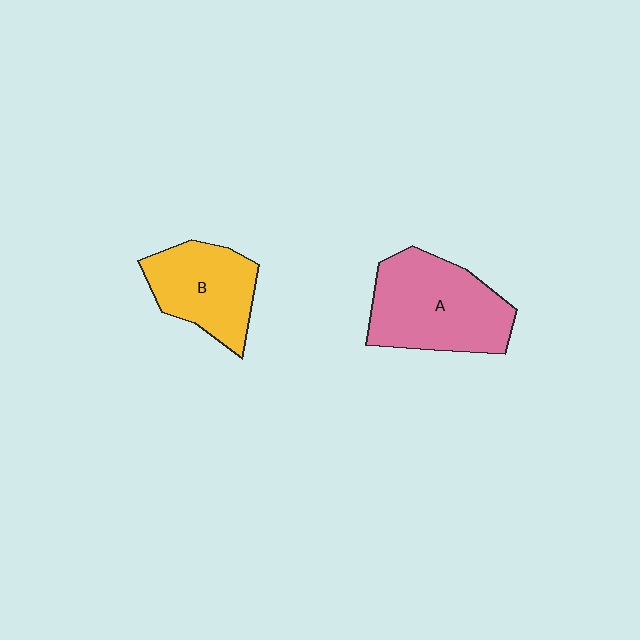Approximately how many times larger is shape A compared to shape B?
Approximately 1.4 times.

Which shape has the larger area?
Shape A (pink).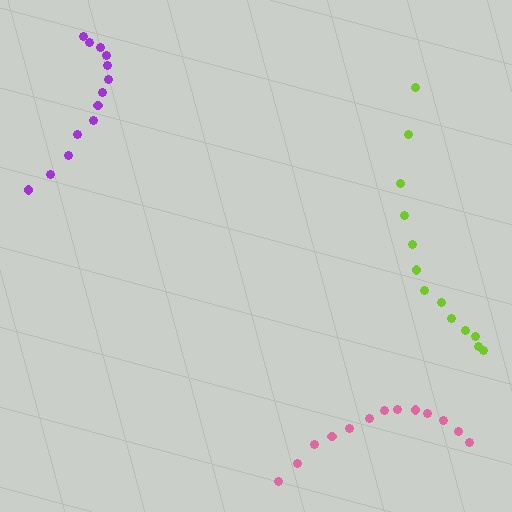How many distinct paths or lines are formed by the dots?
There are 3 distinct paths.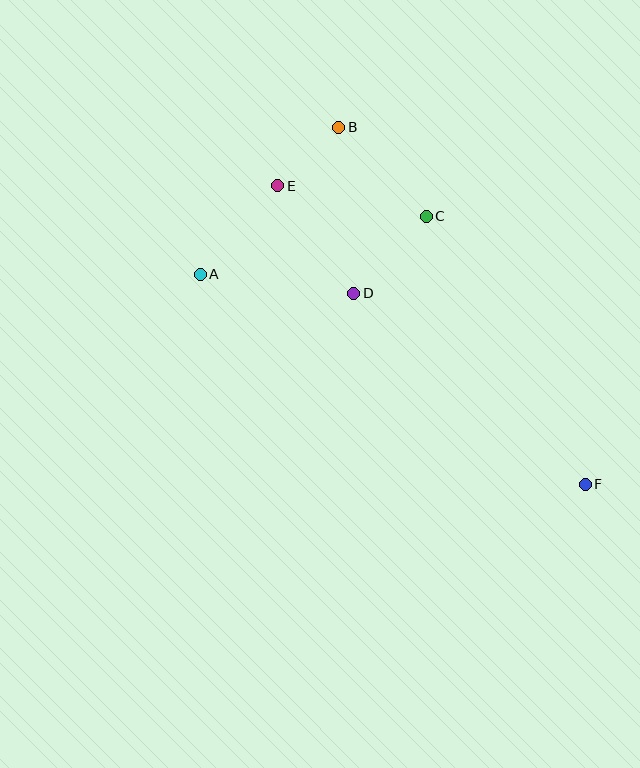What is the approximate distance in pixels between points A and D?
The distance between A and D is approximately 155 pixels.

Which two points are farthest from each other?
Points A and F are farthest from each other.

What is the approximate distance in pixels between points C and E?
The distance between C and E is approximately 152 pixels.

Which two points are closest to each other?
Points B and E are closest to each other.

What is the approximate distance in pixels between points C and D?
The distance between C and D is approximately 106 pixels.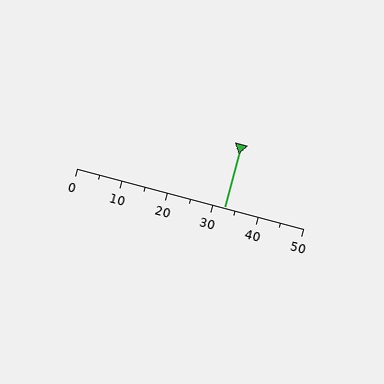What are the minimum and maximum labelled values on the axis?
The axis runs from 0 to 50.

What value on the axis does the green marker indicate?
The marker indicates approximately 32.5.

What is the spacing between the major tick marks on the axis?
The major ticks are spaced 10 apart.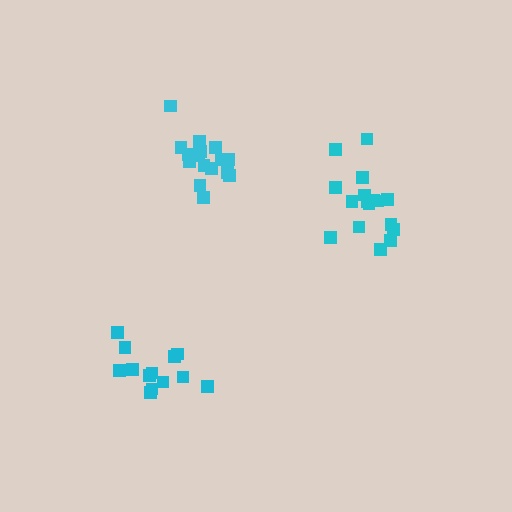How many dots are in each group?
Group 1: 17 dots, Group 2: 13 dots, Group 3: 16 dots (46 total).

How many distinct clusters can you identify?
There are 3 distinct clusters.